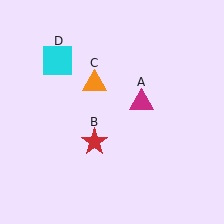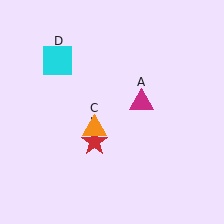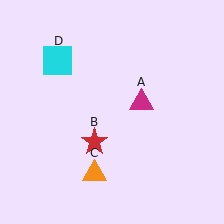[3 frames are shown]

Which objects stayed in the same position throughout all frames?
Magenta triangle (object A) and red star (object B) and cyan square (object D) remained stationary.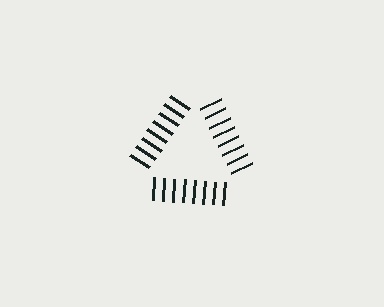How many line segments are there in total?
24 — 8 along each of the 3 edges.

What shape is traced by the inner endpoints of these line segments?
An illusory triangle — the line segments terminate on its edges but no continuous stroke is drawn.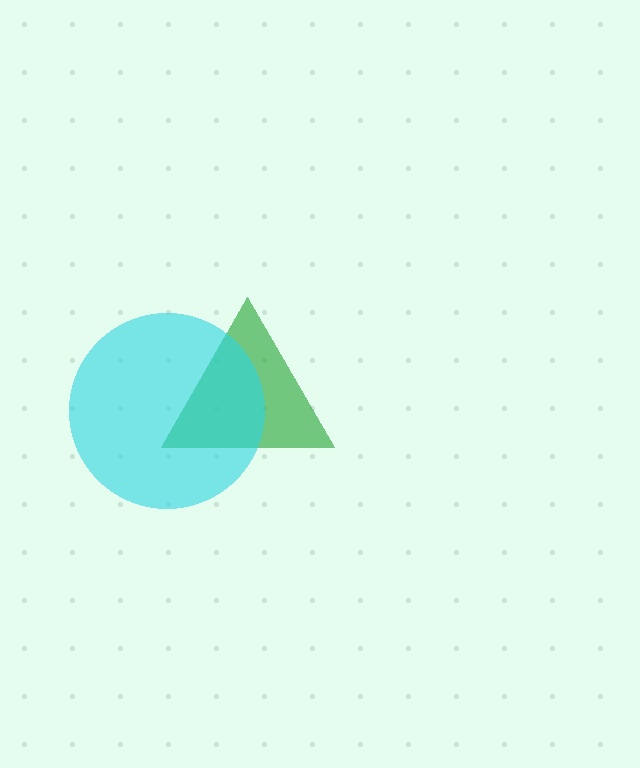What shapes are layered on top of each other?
The layered shapes are: a green triangle, a cyan circle.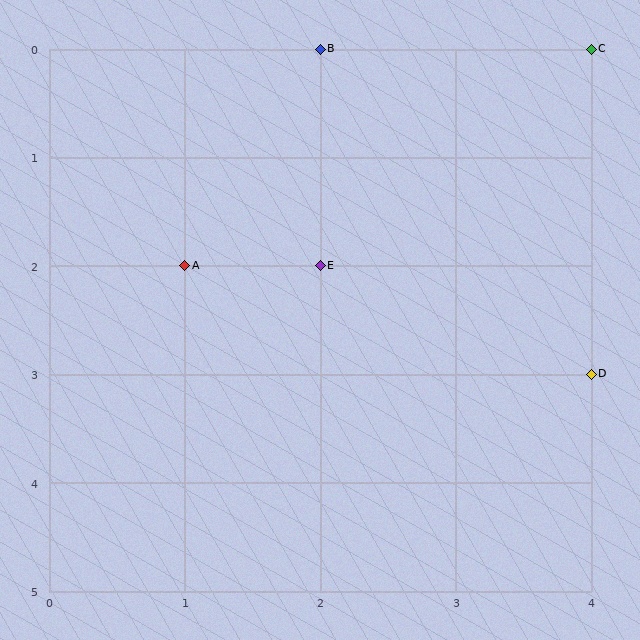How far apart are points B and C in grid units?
Points B and C are 2 columns apart.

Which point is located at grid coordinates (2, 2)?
Point E is at (2, 2).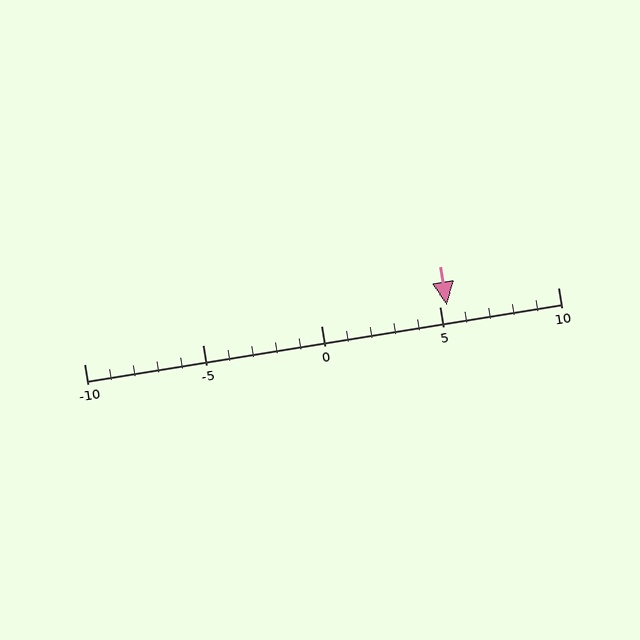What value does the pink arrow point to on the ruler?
The pink arrow points to approximately 5.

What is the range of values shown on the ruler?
The ruler shows values from -10 to 10.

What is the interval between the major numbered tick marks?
The major tick marks are spaced 5 units apart.